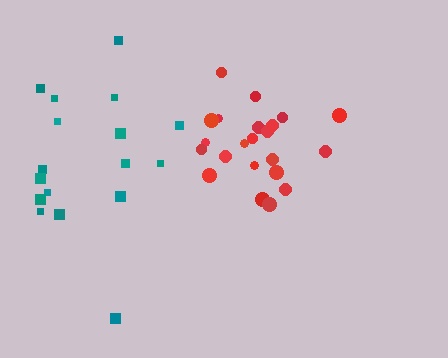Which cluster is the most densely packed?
Red.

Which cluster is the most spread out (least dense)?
Teal.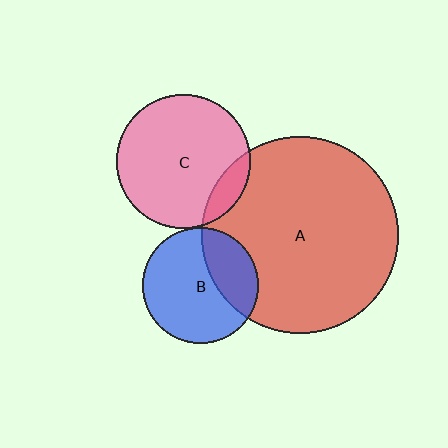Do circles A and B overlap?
Yes.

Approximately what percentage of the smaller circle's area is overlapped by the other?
Approximately 30%.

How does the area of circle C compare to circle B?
Approximately 1.3 times.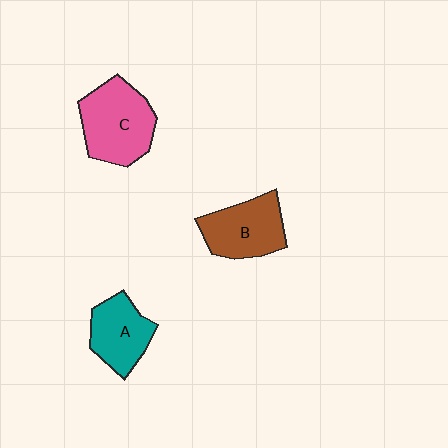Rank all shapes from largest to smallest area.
From largest to smallest: C (pink), B (brown), A (teal).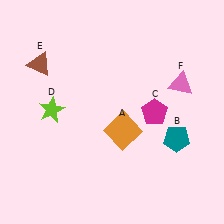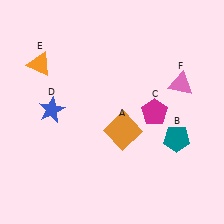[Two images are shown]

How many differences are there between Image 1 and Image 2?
There are 2 differences between the two images.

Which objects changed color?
D changed from lime to blue. E changed from brown to orange.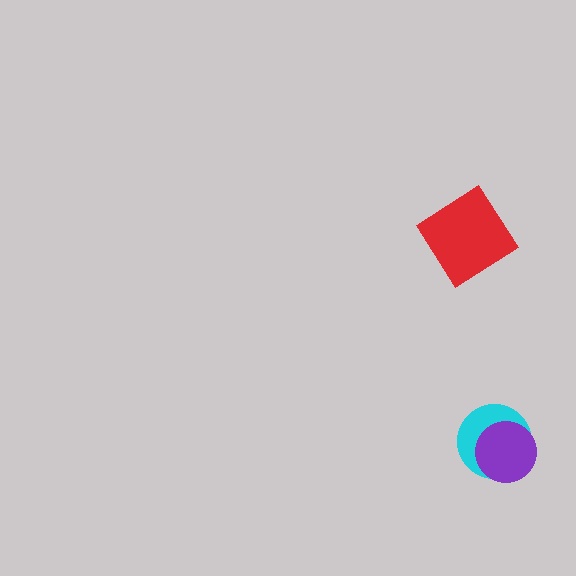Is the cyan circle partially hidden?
Yes, it is partially covered by another shape.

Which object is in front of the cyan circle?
The purple circle is in front of the cyan circle.